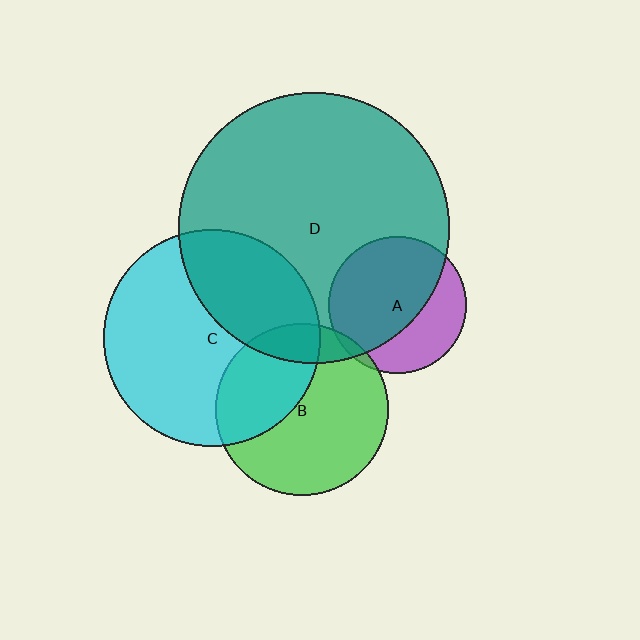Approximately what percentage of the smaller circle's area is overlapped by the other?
Approximately 35%.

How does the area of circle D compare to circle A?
Approximately 3.9 times.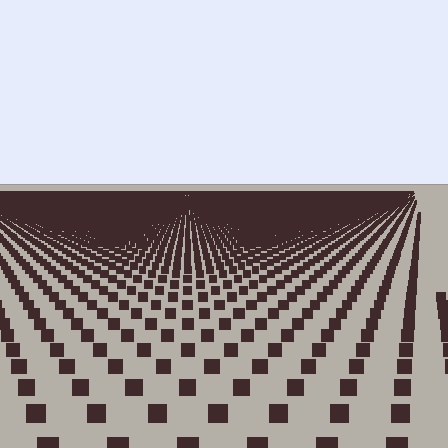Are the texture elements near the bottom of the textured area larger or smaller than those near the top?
Larger. Near the bottom, elements are closer to the viewer and appear at a bigger on-screen size.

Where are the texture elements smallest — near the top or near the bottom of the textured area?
Near the top.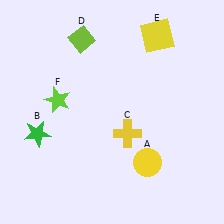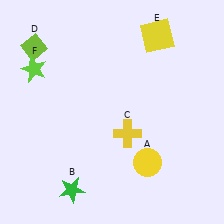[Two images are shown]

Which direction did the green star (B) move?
The green star (B) moved down.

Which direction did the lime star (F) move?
The lime star (F) moved up.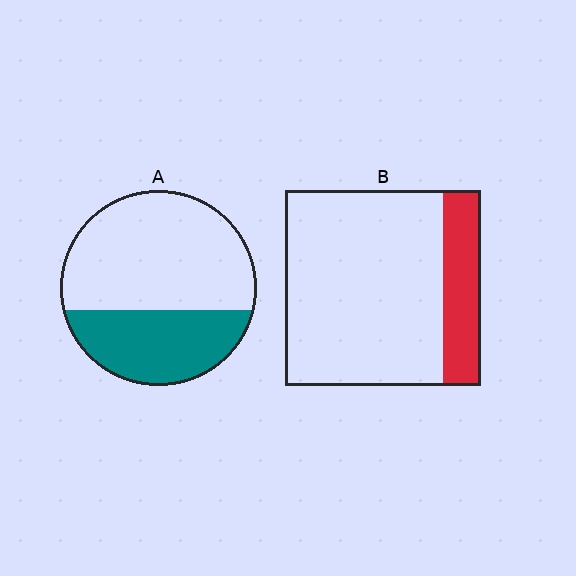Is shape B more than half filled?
No.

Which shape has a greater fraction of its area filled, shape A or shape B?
Shape A.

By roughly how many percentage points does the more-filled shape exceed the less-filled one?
By roughly 15 percentage points (A over B).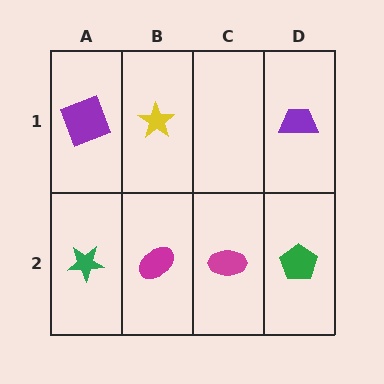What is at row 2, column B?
A magenta ellipse.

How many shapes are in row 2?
4 shapes.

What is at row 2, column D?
A green pentagon.